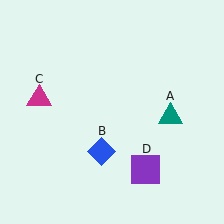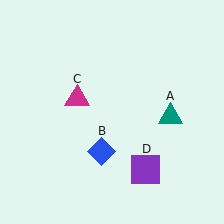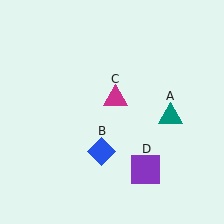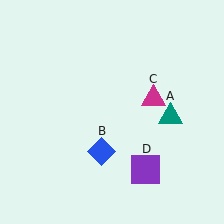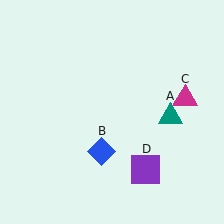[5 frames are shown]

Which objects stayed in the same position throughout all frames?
Teal triangle (object A) and blue diamond (object B) and purple square (object D) remained stationary.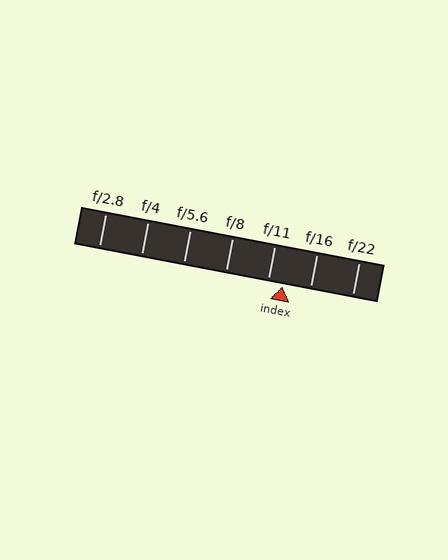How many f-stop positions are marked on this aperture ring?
There are 7 f-stop positions marked.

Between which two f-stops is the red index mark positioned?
The index mark is between f/11 and f/16.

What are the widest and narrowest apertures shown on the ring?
The widest aperture shown is f/2.8 and the narrowest is f/22.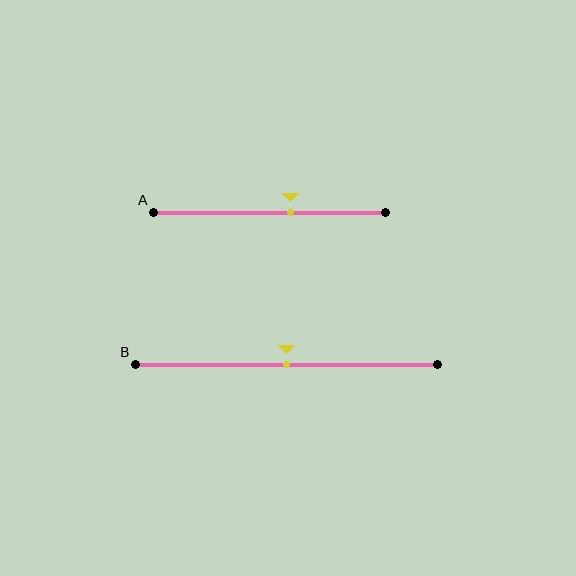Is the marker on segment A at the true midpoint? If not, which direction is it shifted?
No, the marker on segment A is shifted to the right by about 9% of the segment length.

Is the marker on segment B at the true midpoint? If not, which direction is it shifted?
Yes, the marker on segment B is at the true midpoint.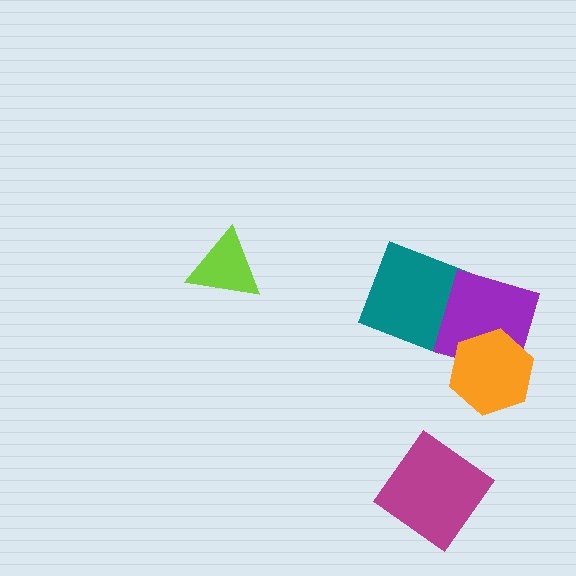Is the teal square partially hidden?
Yes, it is partially covered by another shape.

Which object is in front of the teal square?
The purple square is in front of the teal square.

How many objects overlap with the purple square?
2 objects overlap with the purple square.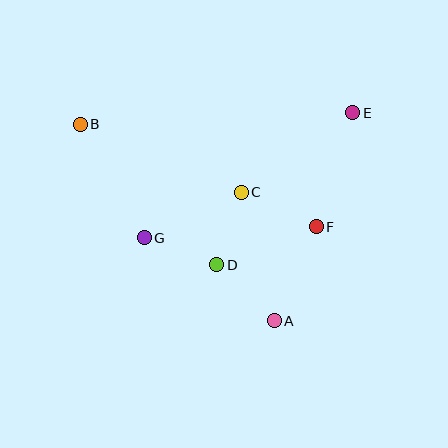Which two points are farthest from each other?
Points A and B are farthest from each other.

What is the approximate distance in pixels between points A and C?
The distance between A and C is approximately 133 pixels.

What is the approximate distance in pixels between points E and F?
The distance between E and F is approximately 120 pixels.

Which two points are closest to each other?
Points C and D are closest to each other.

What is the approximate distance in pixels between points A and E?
The distance between A and E is approximately 223 pixels.